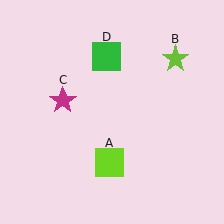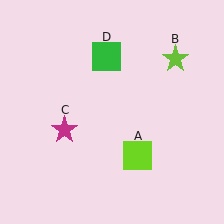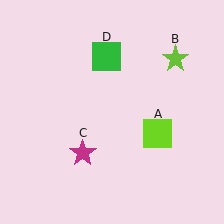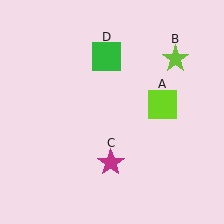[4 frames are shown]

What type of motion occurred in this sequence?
The lime square (object A), magenta star (object C) rotated counterclockwise around the center of the scene.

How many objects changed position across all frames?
2 objects changed position: lime square (object A), magenta star (object C).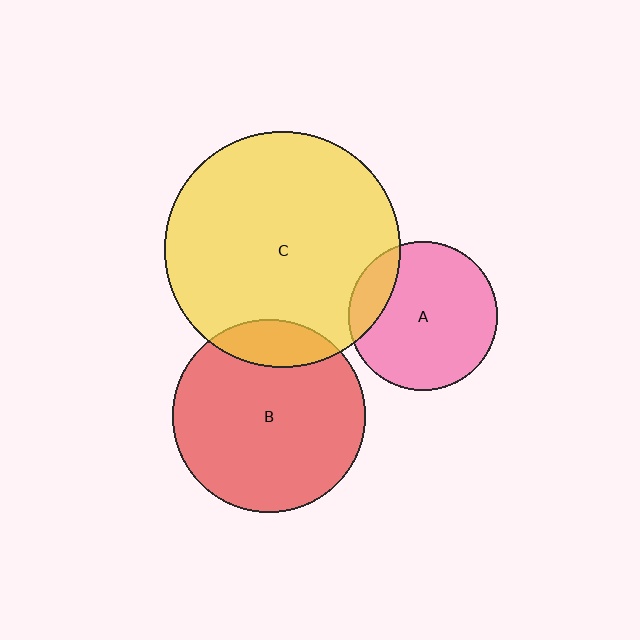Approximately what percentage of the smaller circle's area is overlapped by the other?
Approximately 15%.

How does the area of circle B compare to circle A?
Approximately 1.7 times.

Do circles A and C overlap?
Yes.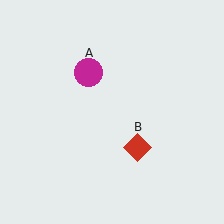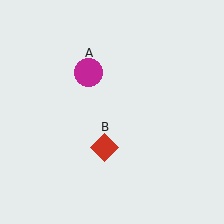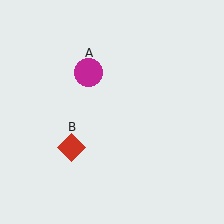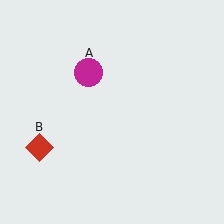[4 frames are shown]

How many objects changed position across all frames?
1 object changed position: red diamond (object B).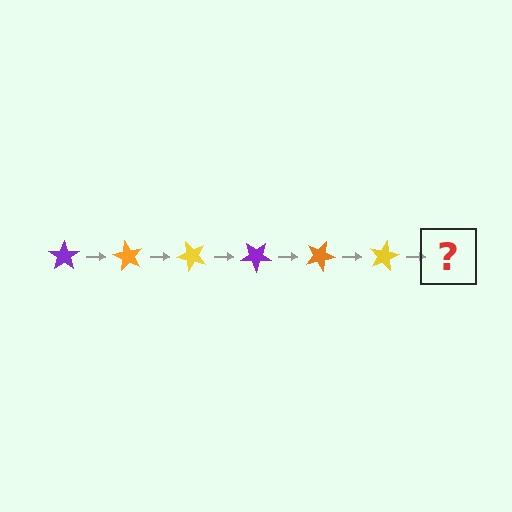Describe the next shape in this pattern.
It should be a purple star, rotated 360 degrees from the start.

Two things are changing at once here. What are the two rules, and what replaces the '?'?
The two rules are that it rotates 60 degrees each step and the color cycles through purple, orange, and yellow. The '?' should be a purple star, rotated 360 degrees from the start.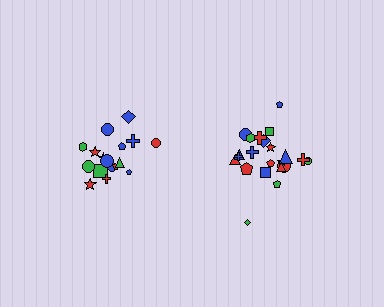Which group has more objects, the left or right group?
The right group.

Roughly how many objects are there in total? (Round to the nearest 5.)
Roughly 40 objects in total.